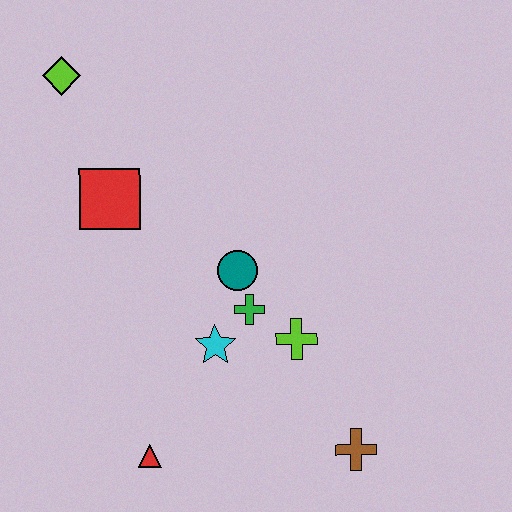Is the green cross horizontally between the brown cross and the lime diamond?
Yes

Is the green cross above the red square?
No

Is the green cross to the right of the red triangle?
Yes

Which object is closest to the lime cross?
The green cross is closest to the lime cross.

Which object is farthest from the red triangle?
The lime diamond is farthest from the red triangle.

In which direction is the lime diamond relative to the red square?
The lime diamond is above the red square.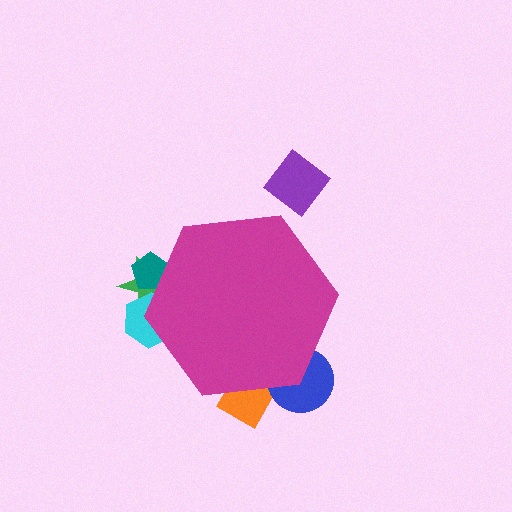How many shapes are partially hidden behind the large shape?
5 shapes are partially hidden.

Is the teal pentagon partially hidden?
Yes, the teal pentagon is partially hidden behind the magenta hexagon.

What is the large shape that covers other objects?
A magenta hexagon.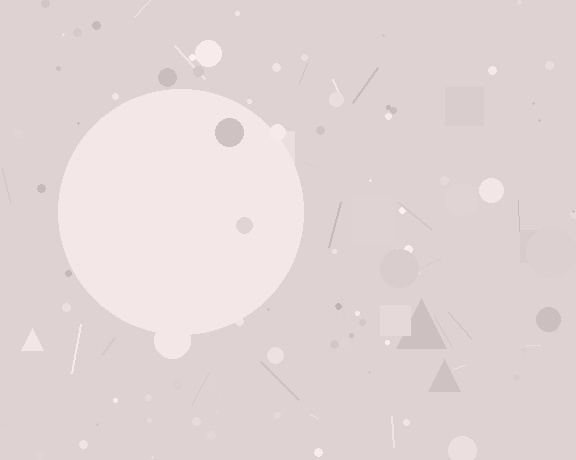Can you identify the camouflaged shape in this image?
The camouflaged shape is a circle.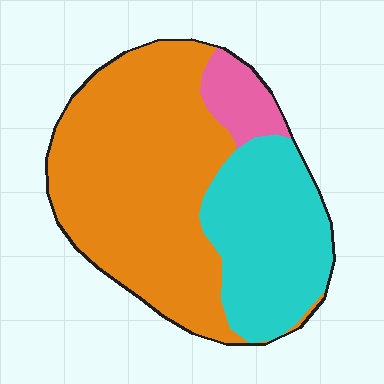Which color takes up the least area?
Pink, at roughly 10%.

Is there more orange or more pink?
Orange.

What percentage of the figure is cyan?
Cyan takes up about one third (1/3) of the figure.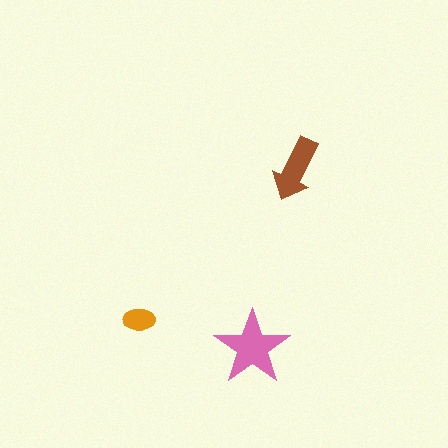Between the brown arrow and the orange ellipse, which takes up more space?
The brown arrow.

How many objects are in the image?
There are 3 objects in the image.